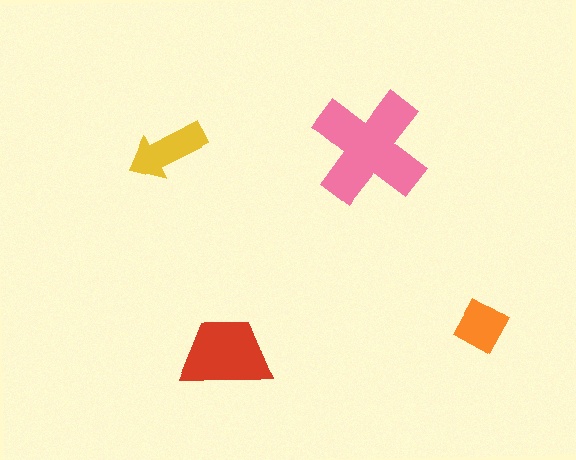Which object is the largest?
The pink cross.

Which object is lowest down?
The red trapezoid is bottommost.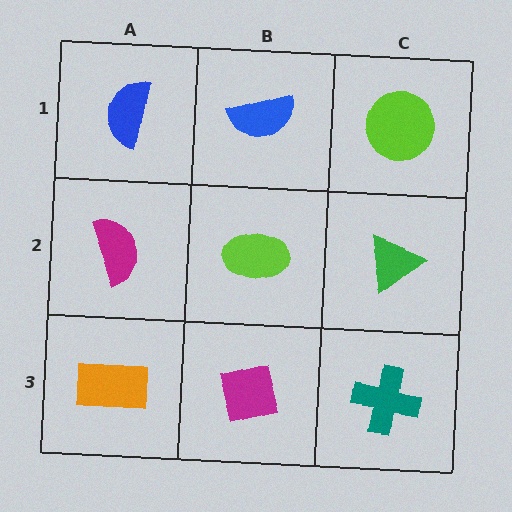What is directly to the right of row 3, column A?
A magenta square.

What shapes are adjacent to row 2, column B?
A blue semicircle (row 1, column B), a magenta square (row 3, column B), a magenta semicircle (row 2, column A), a green triangle (row 2, column C).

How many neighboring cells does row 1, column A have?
2.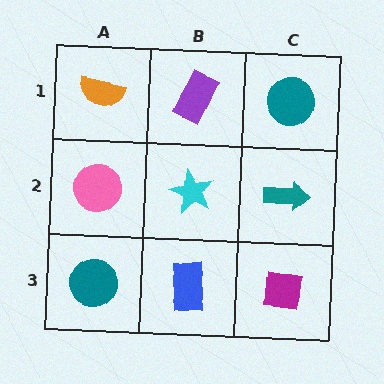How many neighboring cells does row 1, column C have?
2.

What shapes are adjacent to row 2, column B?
A purple rectangle (row 1, column B), a blue rectangle (row 3, column B), a pink circle (row 2, column A), a teal arrow (row 2, column C).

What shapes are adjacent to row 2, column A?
An orange semicircle (row 1, column A), a teal circle (row 3, column A), a cyan star (row 2, column B).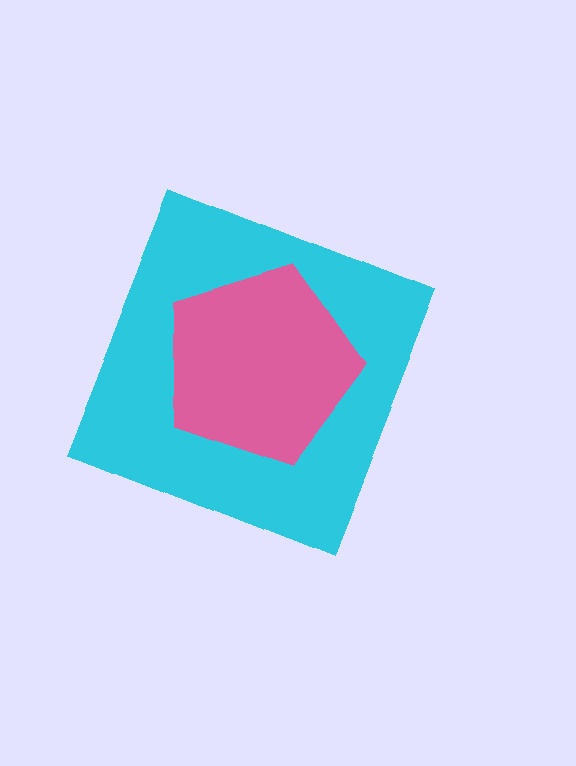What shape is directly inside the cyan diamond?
The pink pentagon.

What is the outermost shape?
The cyan diamond.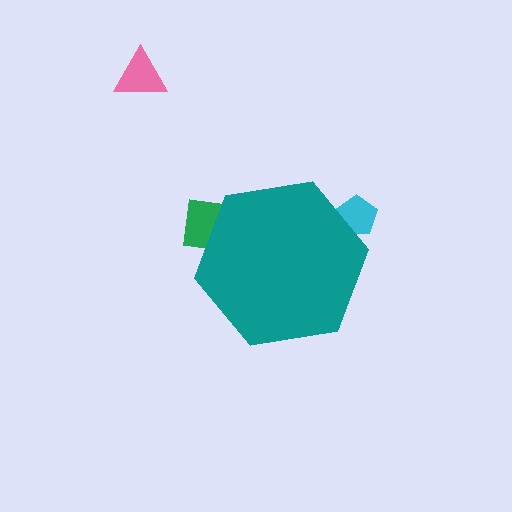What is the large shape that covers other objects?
A teal hexagon.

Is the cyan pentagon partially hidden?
Yes, the cyan pentagon is partially hidden behind the teal hexagon.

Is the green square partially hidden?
Yes, the green square is partially hidden behind the teal hexagon.